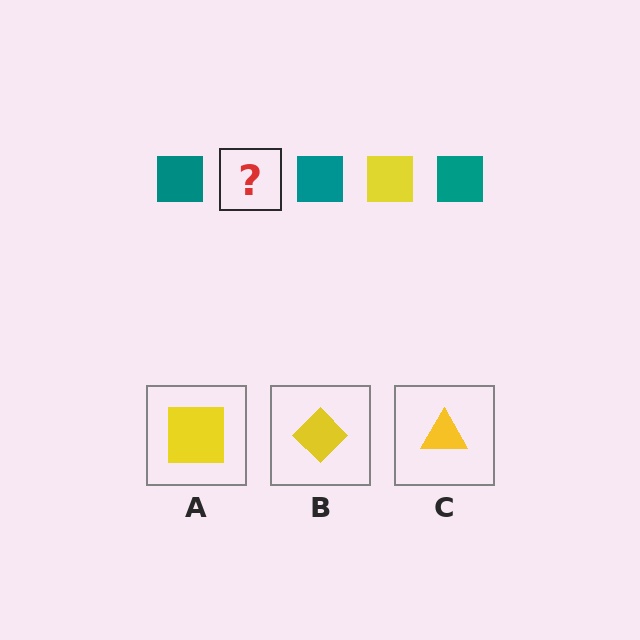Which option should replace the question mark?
Option A.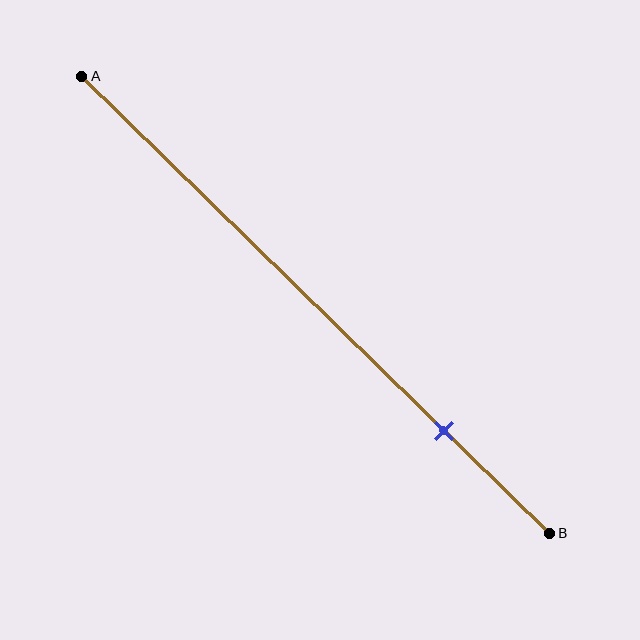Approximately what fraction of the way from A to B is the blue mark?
The blue mark is approximately 80% of the way from A to B.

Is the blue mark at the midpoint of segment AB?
No, the mark is at about 80% from A, not at the 50% midpoint.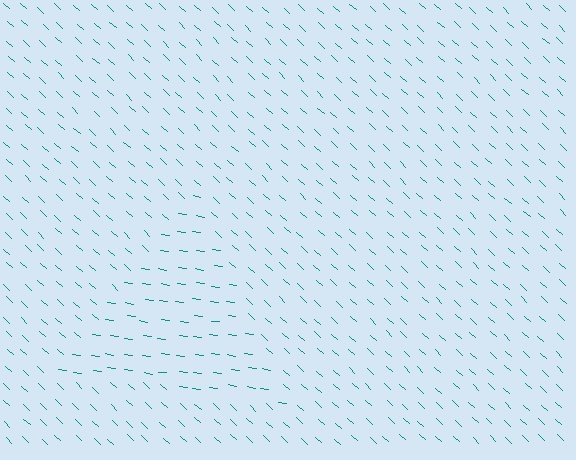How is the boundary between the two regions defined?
The boundary is defined purely by a change in line orientation (approximately 34 degrees difference). All lines are the same color and thickness.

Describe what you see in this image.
The image is filled with small teal line segments. A triangle region in the image has lines oriented differently from the surrounding lines, creating a visible texture boundary.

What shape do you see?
I see a triangle.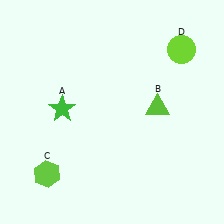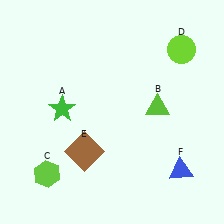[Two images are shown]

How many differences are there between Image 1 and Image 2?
There are 2 differences between the two images.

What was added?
A brown square (E), a blue triangle (F) were added in Image 2.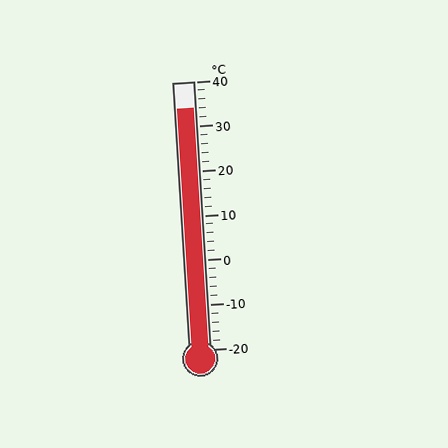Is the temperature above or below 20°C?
The temperature is above 20°C.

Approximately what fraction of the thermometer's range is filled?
The thermometer is filled to approximately 90% of its range.